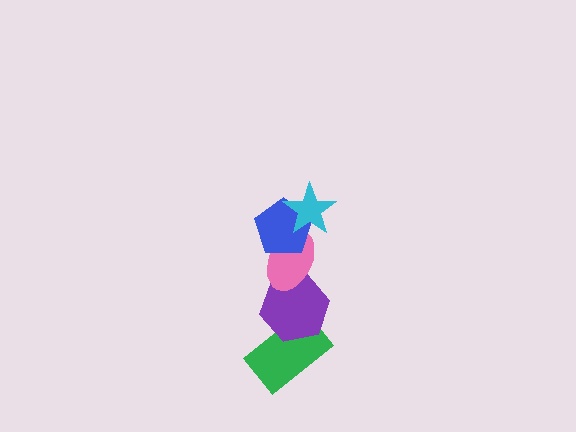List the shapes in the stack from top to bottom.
From top to bottom: the cyan star, the blue pentagon, the pink ellipse, the purple hexagon, the green rectangle.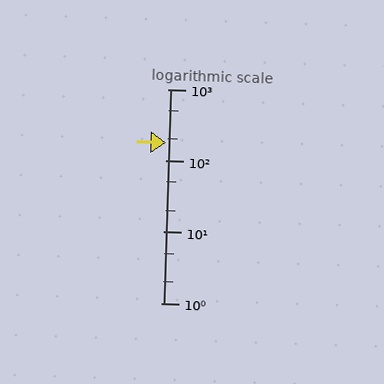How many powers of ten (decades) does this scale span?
The scale spans 3 decades, from 1 to 1000.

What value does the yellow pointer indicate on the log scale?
The pointer indicates approximately 180.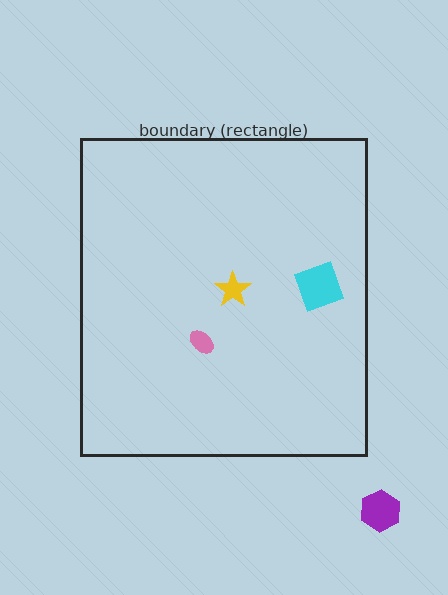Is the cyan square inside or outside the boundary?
Inside.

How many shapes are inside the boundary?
3 inside, 1 outside.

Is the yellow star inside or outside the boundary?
Inside.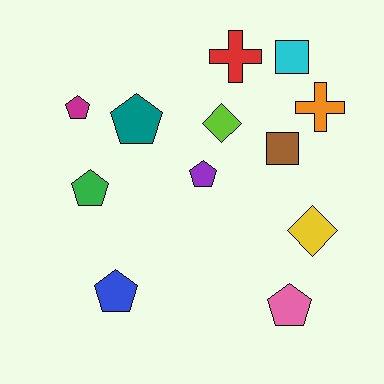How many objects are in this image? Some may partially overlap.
There are 12 objects.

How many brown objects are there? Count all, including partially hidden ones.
There is 1 brown object.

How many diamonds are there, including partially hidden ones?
There are 2 diamonds.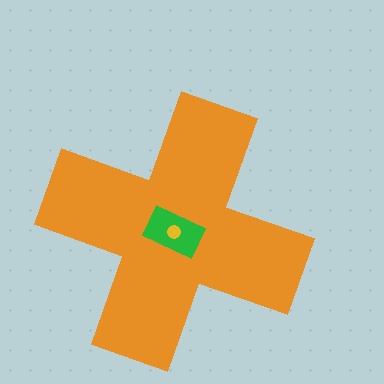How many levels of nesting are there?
3.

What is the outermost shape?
The orange cross.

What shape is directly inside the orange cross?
The green rectangle.